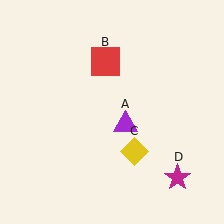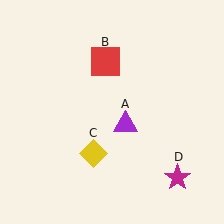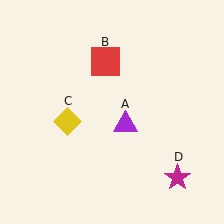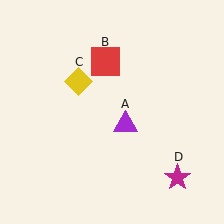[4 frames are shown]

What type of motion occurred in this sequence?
The yellow diamond (object C) rotated clockwise around the center of the scene.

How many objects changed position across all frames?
1 object changed position: yellow diamond (object C).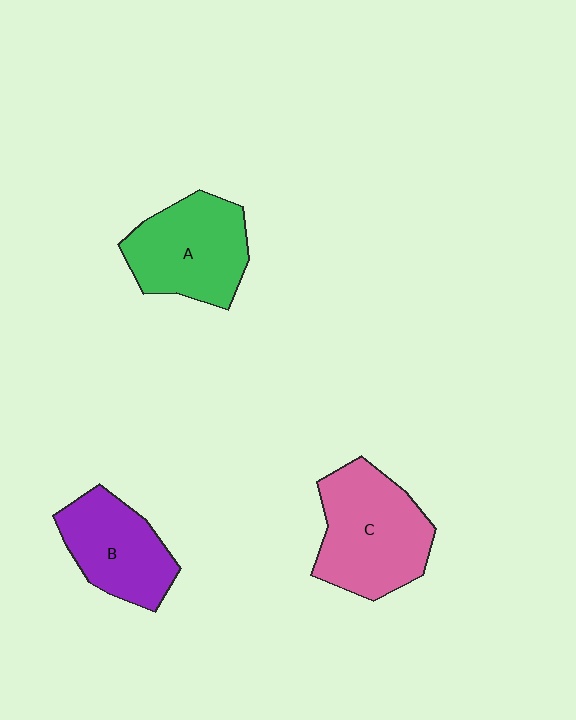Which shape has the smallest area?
Shape B (purple).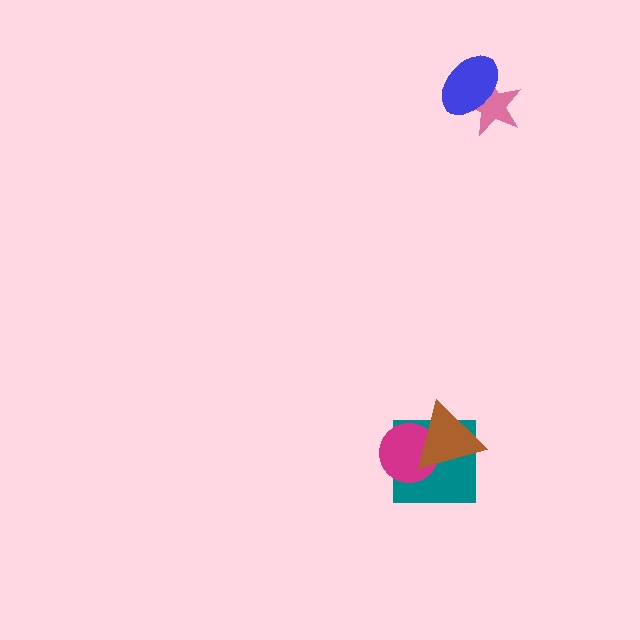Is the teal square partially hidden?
Yes, it is partially covered by another shape.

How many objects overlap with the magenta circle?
2 objects overlap with the magenta circle.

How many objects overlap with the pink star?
1 object overlaps with the pink star.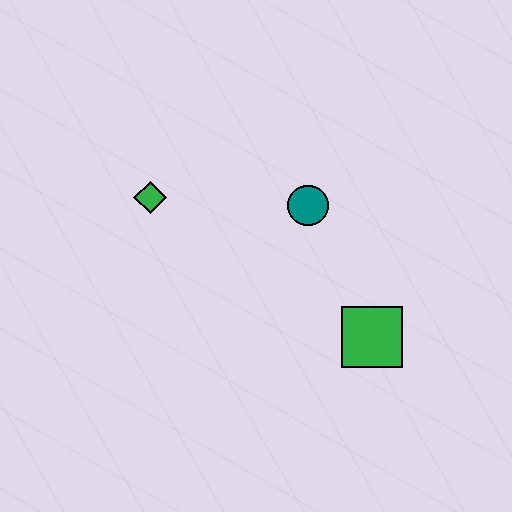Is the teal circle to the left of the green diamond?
No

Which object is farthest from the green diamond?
The green square is farthest from the green diamond.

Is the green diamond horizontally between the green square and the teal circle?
No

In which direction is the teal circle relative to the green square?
The teal circle is above the green square.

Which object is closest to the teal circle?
The green square is closest to the teal circle.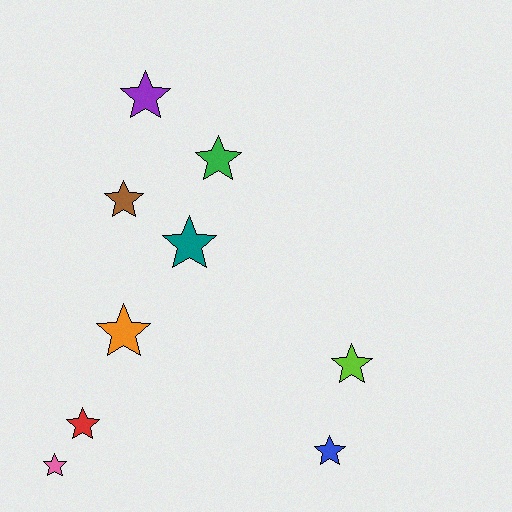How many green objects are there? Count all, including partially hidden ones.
There is 1 green object.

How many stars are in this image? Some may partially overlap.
There are 9 stars.